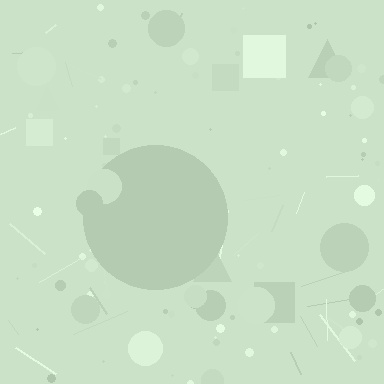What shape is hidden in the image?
A circle is hidden in the image.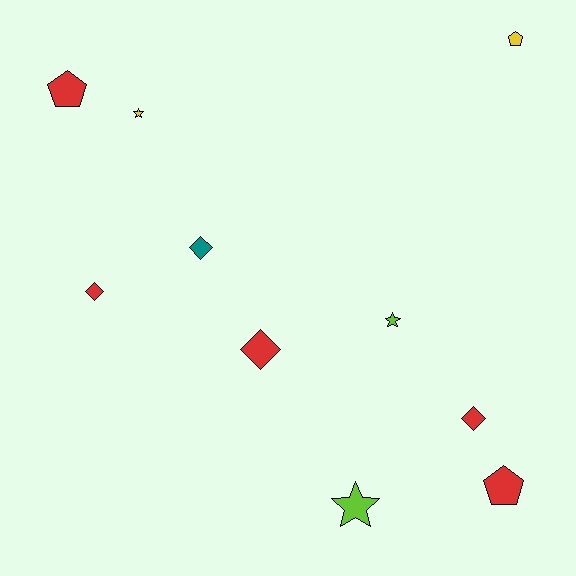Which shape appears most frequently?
Diamond, with 4 objects.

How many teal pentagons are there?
There are no teal pentagons.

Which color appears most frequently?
Red, with 5 objects.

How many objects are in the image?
There are 10 objects.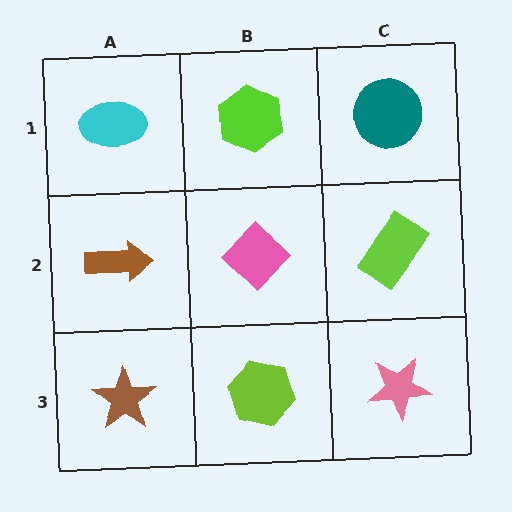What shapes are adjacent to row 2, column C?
A teal circle (row 1, column C), a pink star (row 3, column C), a pink diamond (row 2, column B).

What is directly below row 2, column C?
A pink star.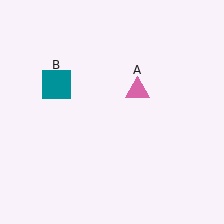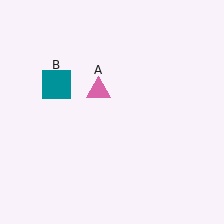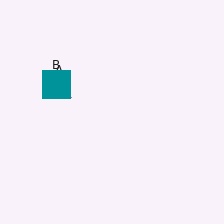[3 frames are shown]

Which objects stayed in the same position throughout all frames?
Teal square (object B) remained stationary.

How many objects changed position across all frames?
1 object changed position: pink triangle (object A).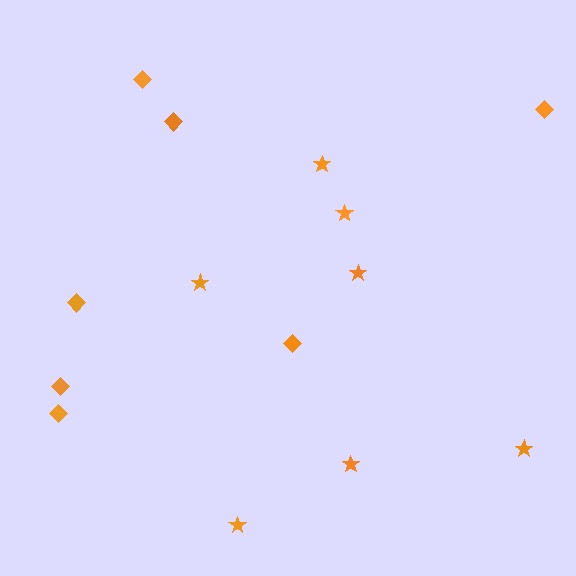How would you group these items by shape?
There are 2 groups: one group of stars (7) and one group of diamonds (7).